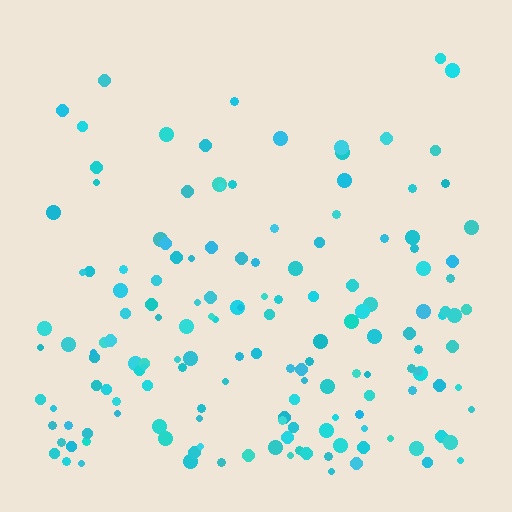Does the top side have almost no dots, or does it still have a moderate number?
Still a moderate number, just noticeably fewer than the bottom.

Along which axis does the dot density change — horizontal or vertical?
Vertical.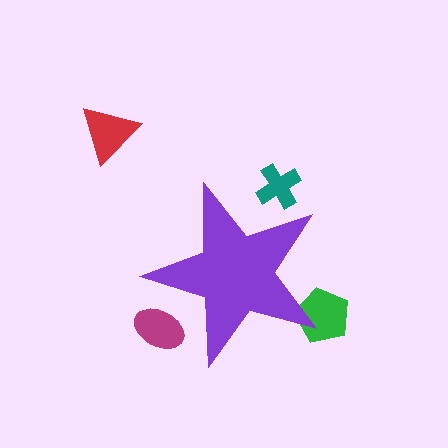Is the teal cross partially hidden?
Yes, the teal cross is partially hidden behind the purple star.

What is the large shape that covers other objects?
A purple star.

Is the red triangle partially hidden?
No, the red triangle is fully visible.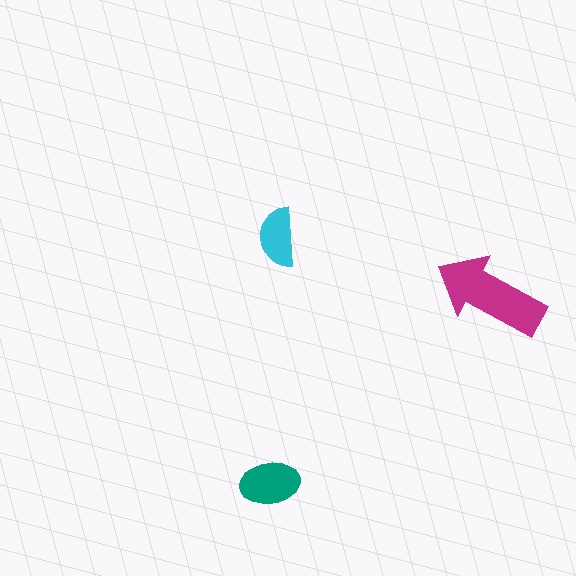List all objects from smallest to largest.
The cyan semicircle, the teal ellipse, the magenta arrow.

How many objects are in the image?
There are 3 objects in the image.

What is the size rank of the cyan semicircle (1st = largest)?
3rd.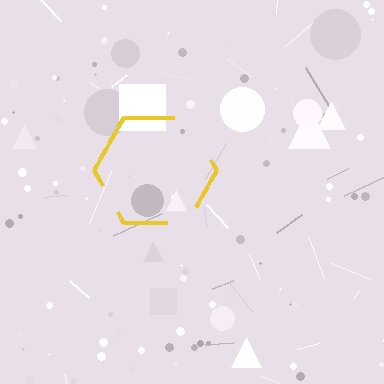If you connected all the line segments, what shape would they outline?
They would outline a hexagon.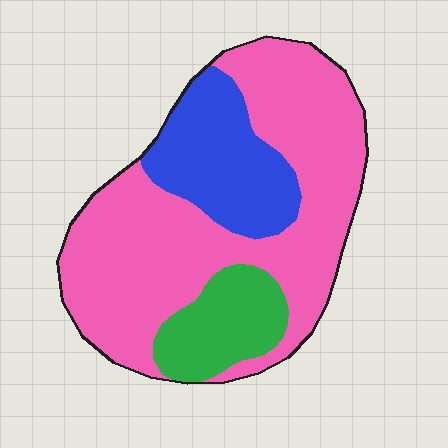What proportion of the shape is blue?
Blue takes up less than a quarter of the shape.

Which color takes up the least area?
Green, at roughly 15%.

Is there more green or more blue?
Blue.